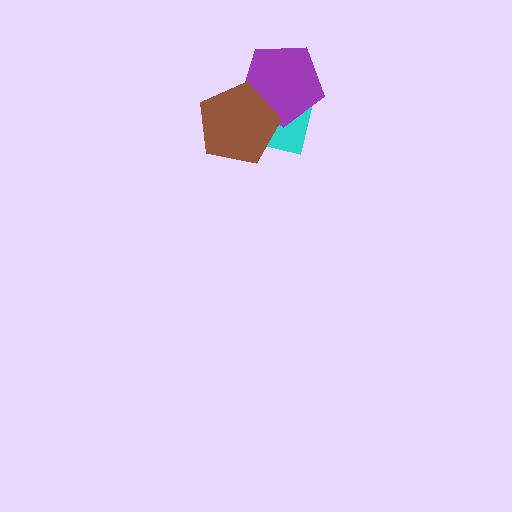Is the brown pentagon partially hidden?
No, no other shape covers it.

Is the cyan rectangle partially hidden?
Yes, it is partially covered by another shape.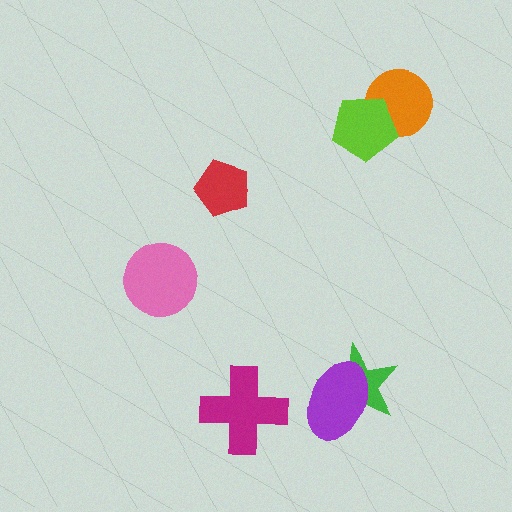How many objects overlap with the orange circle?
1 object overlaps with the orange circle.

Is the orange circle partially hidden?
Yes, it is partially covered by another shape.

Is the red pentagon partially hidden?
No, no other shape covers it.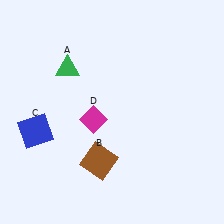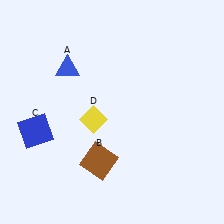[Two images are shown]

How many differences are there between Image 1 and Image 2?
There are 2 differences between the two images.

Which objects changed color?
A changed from green to blue. D changed from magenta to yellow.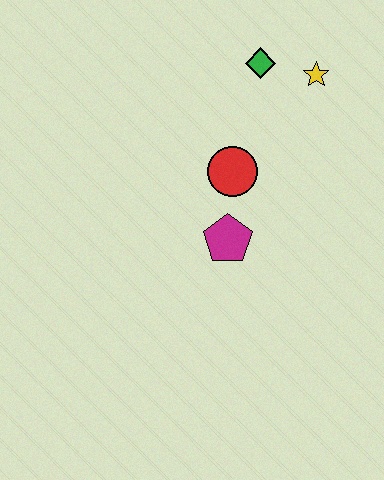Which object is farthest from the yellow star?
The magenta pentagon is farthest from the yellow star.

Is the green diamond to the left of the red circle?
No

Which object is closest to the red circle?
The magenta pentagon is closest to the red circle.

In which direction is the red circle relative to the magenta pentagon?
The red circle is above the magenta pentagon.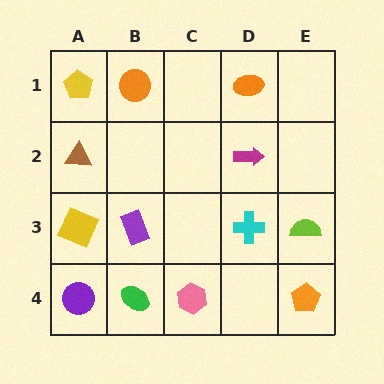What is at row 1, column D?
An orange ellipse.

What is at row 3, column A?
A yellow square.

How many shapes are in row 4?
4 shapes.